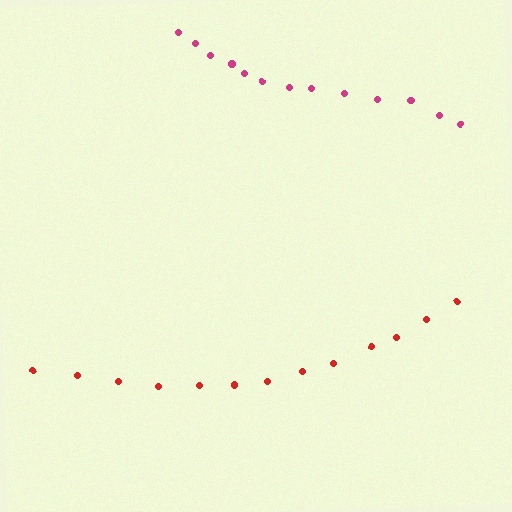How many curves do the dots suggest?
There are 2 distinct paths.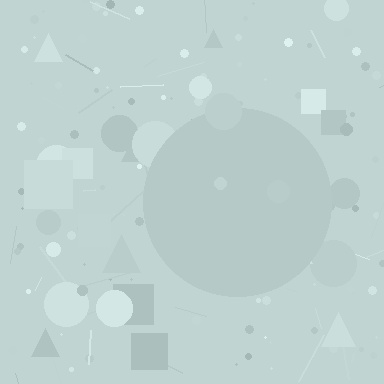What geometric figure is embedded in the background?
A circle is embedded in the background.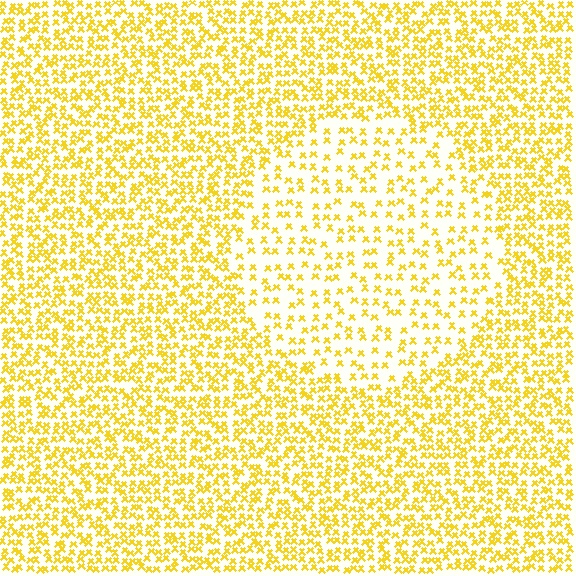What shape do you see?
I see a circle.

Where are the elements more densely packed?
The elements are more densely packed outside the circle boundary.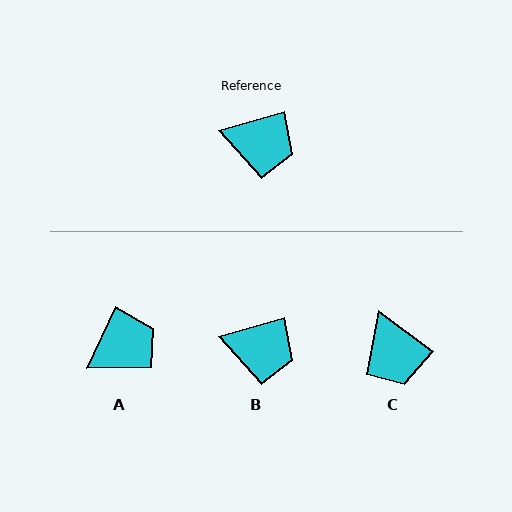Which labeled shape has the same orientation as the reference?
B.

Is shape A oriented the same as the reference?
No, it is off by about 48 degrees.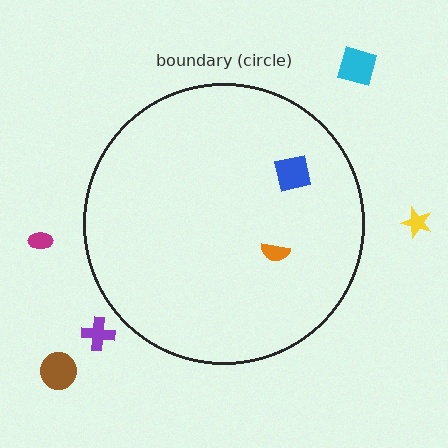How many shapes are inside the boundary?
2 inside, 5 outside.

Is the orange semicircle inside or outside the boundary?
Inside.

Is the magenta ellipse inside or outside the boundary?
Outside.